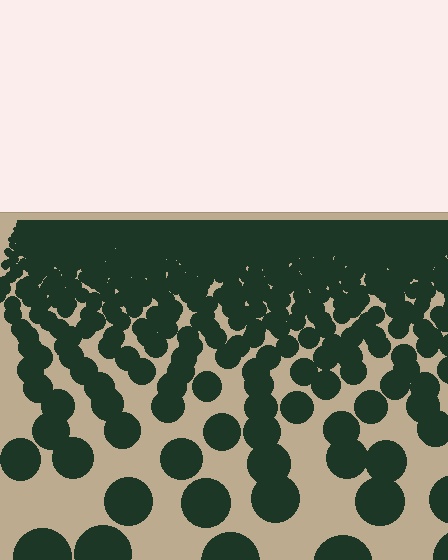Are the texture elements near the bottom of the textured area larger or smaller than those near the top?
Larger. Near the bottom, elements are closer to the viewer and appear at a bigger on-screen size.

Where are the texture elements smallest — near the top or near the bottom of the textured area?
Near the top.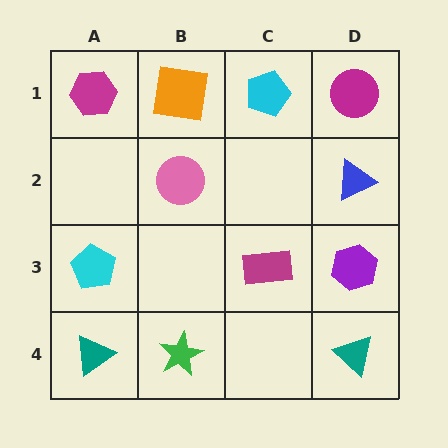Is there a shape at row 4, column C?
No, that cell is empty.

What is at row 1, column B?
An orange square.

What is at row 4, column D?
A teal triangle.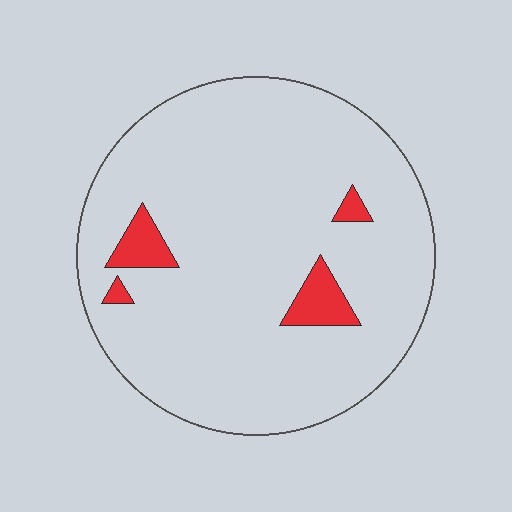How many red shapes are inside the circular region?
4.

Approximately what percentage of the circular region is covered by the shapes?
Approximately 5%.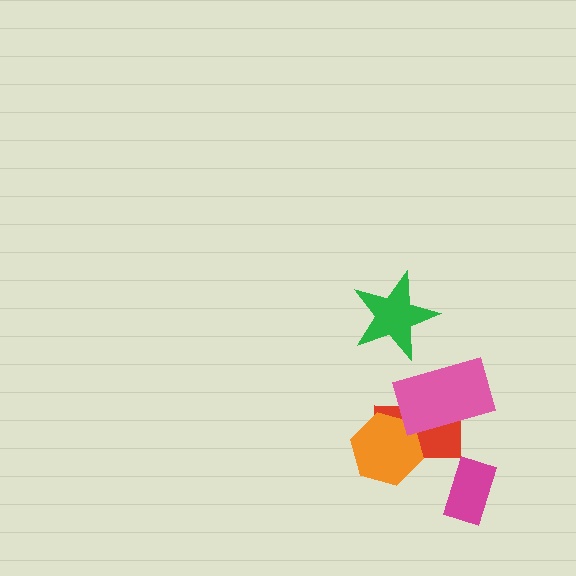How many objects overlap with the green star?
0 objects overlap with the green star.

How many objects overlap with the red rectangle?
2 objects overlap with the red rectangle.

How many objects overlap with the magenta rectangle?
0 objects overlap with the magenta rectangle.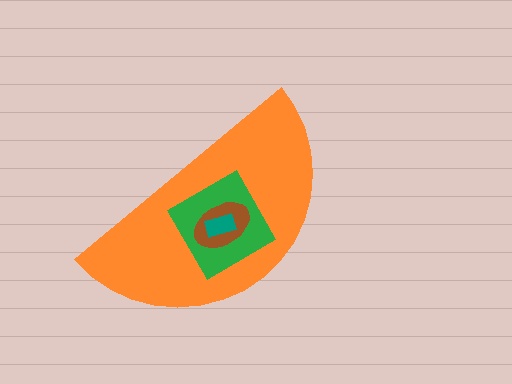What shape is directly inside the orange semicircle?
The green diamond.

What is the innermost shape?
The teal rectangle.